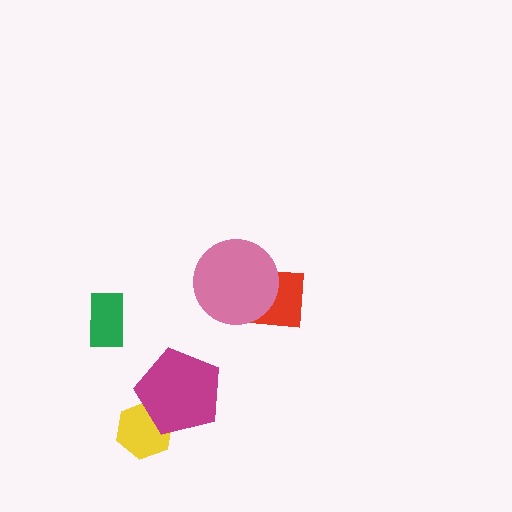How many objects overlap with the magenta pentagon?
1 object overlaps with the magenta pentagon.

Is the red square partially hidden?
Yes, it is partially covered by another shape.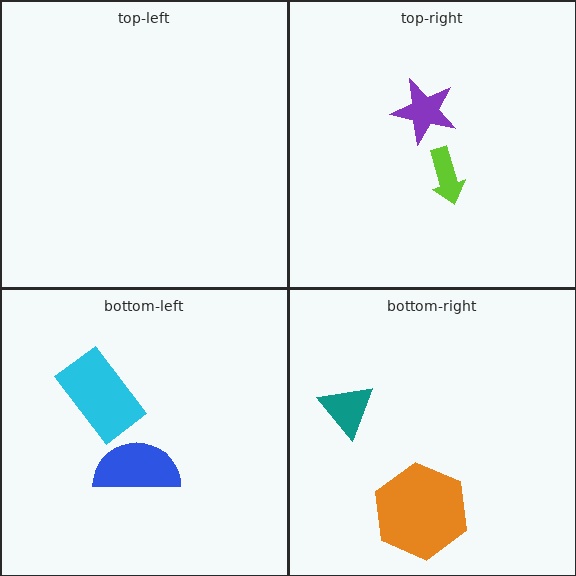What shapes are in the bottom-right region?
The teal triangle, the orange hexagon.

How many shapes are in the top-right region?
2.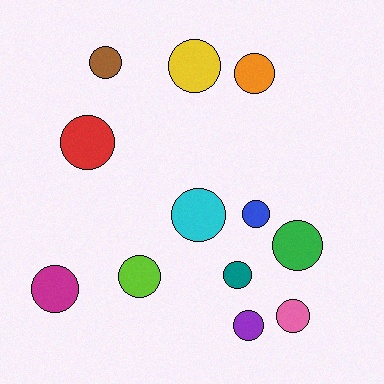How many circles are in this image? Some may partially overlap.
There are 12 circles.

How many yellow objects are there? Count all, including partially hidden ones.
There is 1 yellow object.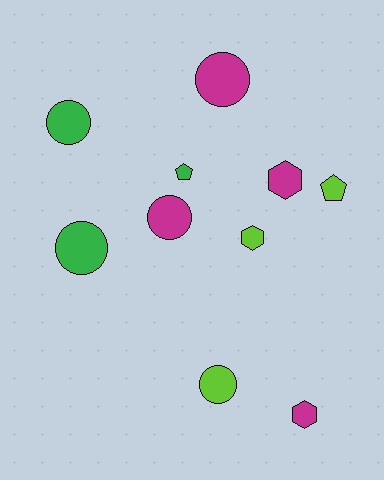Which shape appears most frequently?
Circle, with 5 objects.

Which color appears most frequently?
Magenta, with 4 objects.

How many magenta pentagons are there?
There are no magenta pentagons.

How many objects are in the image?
There are 10 objects.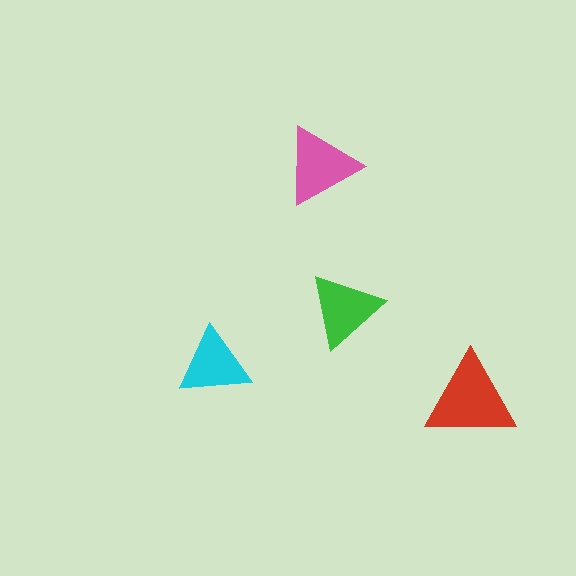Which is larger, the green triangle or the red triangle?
The red one.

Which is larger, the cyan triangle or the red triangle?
The red one.